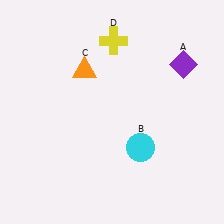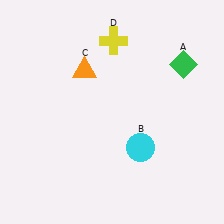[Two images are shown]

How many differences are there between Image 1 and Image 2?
There is 1 difference between the two images.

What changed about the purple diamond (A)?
In Image 1, A is purple. In Image 2, it changed to green.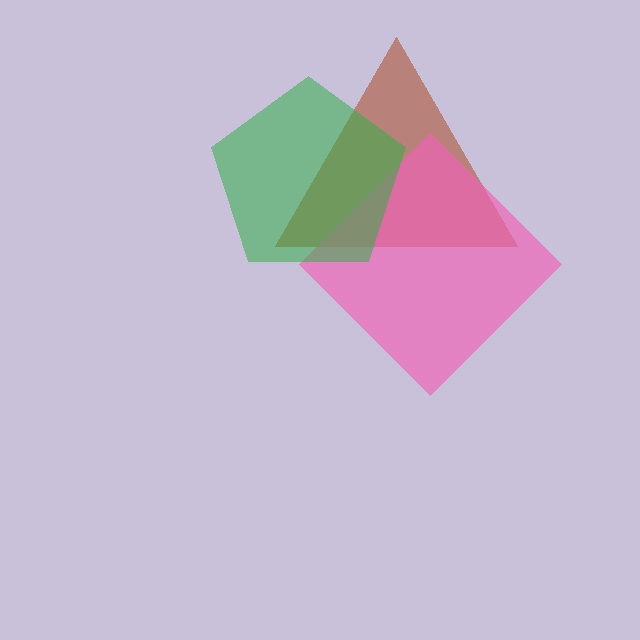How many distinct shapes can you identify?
There are 3 distinct shapes: a brown triangle, a pink diamond, a green pentagon.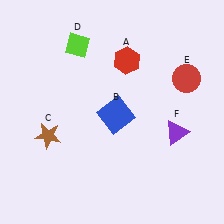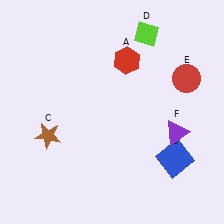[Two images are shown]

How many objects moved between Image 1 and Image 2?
2 objects moved between the two images.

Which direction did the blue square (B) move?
The blue square (B) moved right.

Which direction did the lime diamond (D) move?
The lime diamond (D) moved right.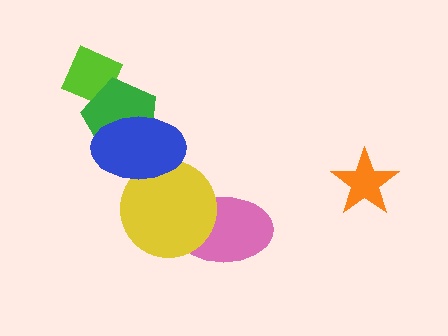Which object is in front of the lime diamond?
The green pentagon is in front of the lime diamond.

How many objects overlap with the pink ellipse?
1 object overlaps with the pink ellipse.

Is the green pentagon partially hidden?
Yes, it is partially covered by another shape.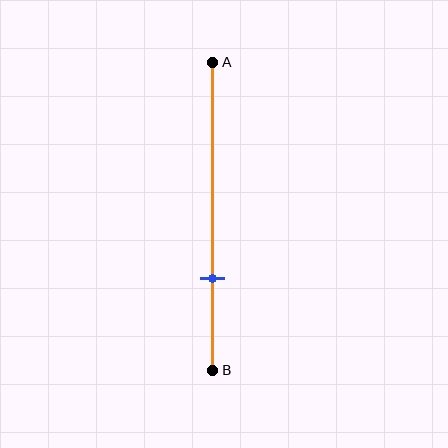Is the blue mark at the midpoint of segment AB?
No, the mark is at about 70% from A, not at the 50% midpoint.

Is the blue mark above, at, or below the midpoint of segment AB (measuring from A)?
The blue mark is below the midpoint of segment AB.